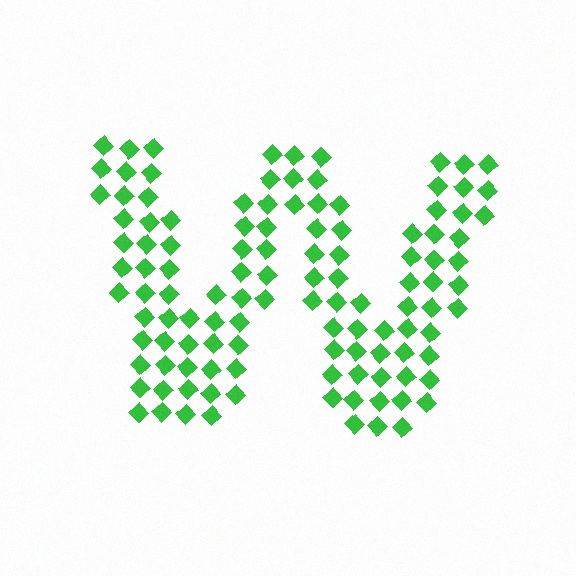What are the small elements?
The small elements are diamonds.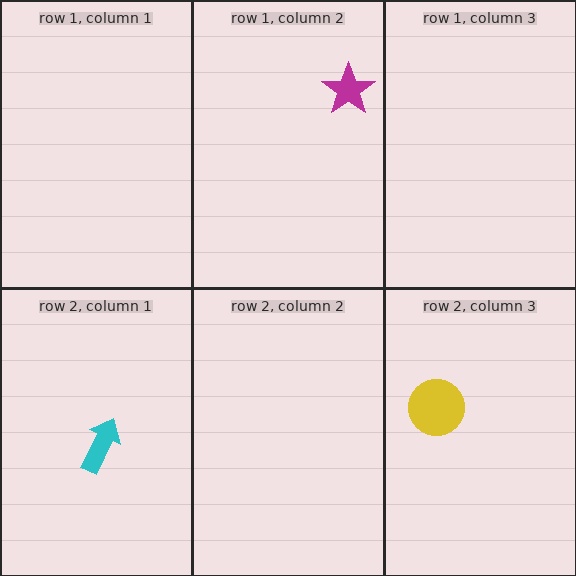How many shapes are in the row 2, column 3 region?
1.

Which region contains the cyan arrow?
The row 2, column 1 region.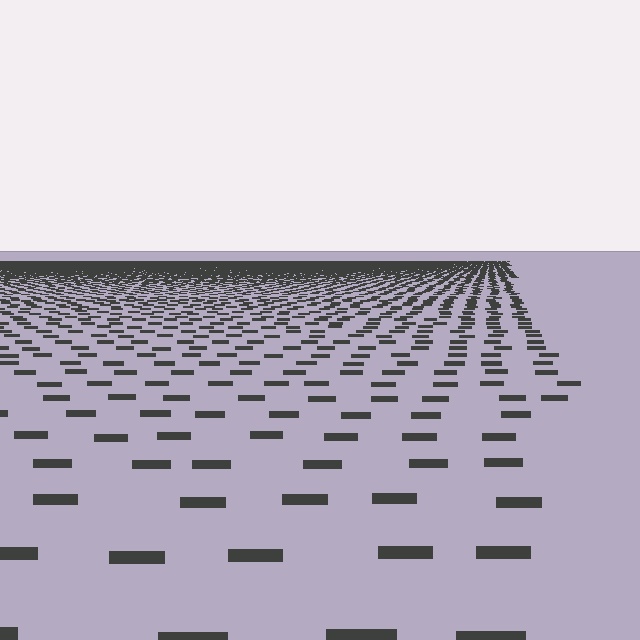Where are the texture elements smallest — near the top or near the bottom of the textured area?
Near the top.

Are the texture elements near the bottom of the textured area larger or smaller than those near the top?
Larger. Near the bottom, elements are closer to the viewer and appear at a bigger on-screen size.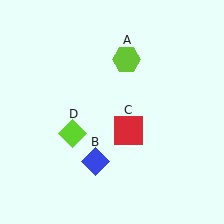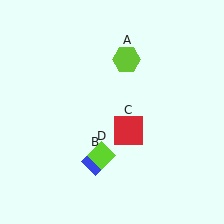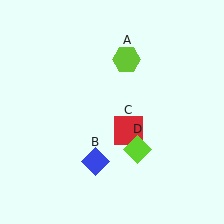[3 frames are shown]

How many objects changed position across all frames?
1 object changed position: lime diamond (object D).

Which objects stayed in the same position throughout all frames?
Lime hexagon (object A) and blue diamond (object B) and red square (object C) remained stationary.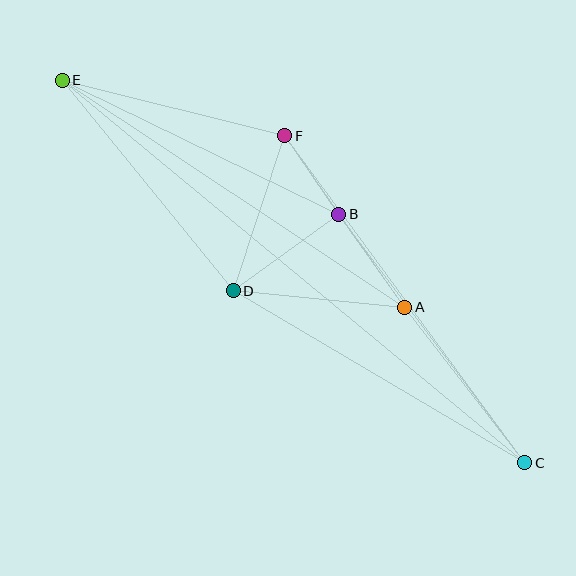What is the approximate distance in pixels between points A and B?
The distance between A and B is approximately 114 pixels.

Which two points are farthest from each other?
Points C and E are farthest from each other.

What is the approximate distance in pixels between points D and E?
The distance between D and E is approximately 271 pixels.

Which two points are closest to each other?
Points B and F are closest to each other.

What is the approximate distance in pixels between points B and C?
The distance between B and C is approximately 310 pixels.